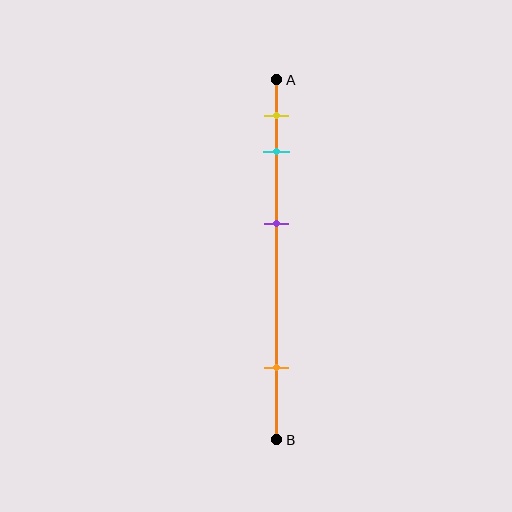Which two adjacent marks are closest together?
The yellow and cyan marks are the closest adjacent pair.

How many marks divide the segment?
There are 4 marks dividing the segment.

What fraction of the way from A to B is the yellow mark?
The yellow mark is approximately 10% (0.1) of the way from A to B.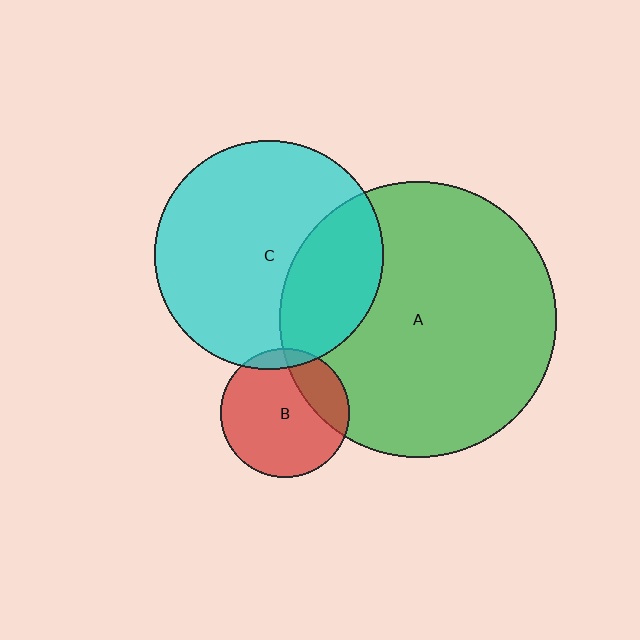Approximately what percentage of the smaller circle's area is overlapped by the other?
Approximately 20%.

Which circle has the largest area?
Circle A (green).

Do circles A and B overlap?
Yes.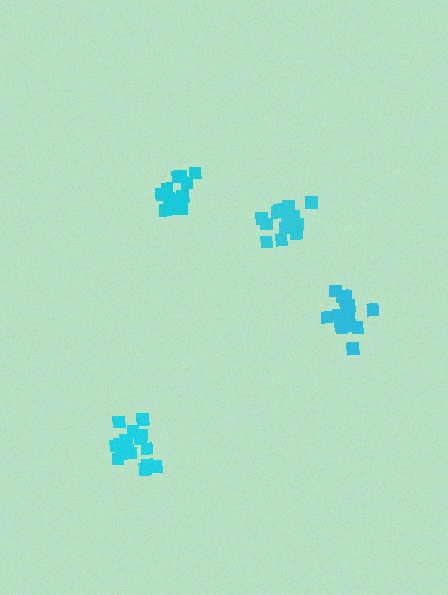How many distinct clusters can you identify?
There are 4 distinct clusters.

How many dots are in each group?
Group 1: 17 dots, Group 2: 15 dots, Group 3: 15 dots, Group 4: 13 dots (60 total).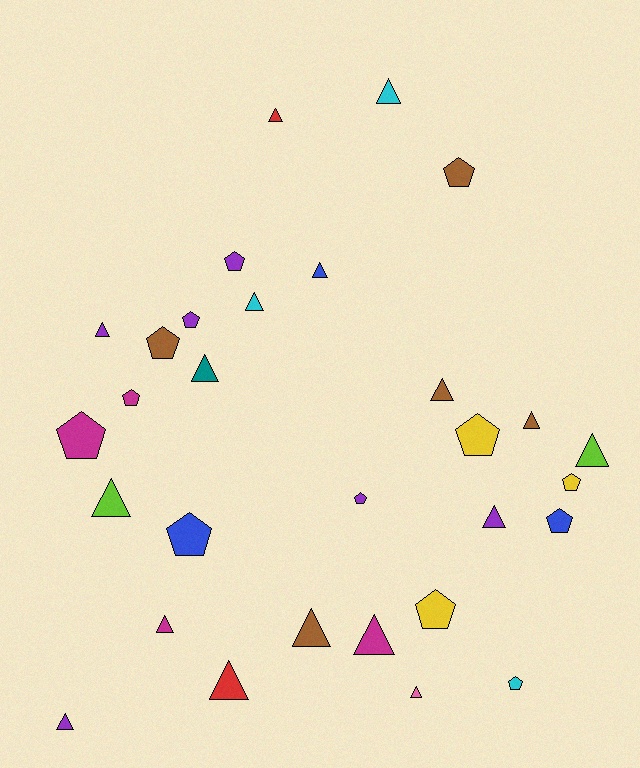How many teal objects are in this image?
There is 1 teal object.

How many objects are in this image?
There are 30 objects.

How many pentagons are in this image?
There are 13 pentagons.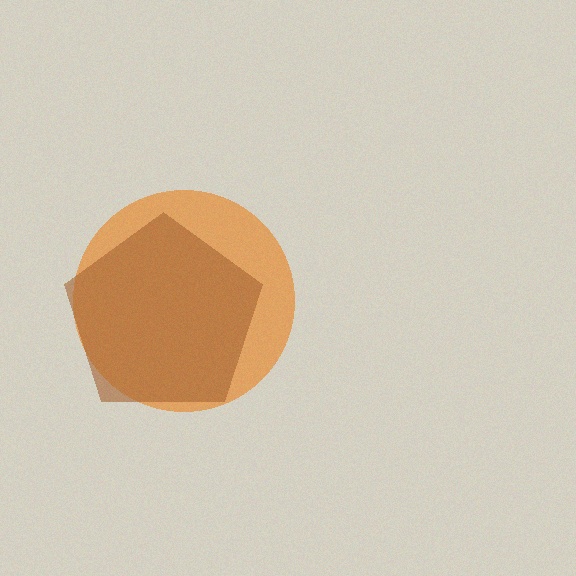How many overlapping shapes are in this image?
There are 2 overlapping shapes in the image.